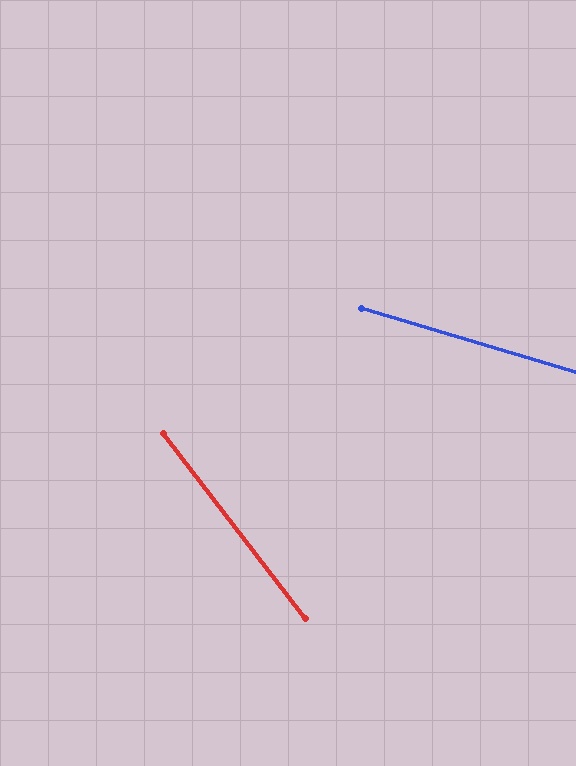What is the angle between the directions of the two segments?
Approximately 36 degrees.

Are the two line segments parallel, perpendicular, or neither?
Neither parallel nor perpendicular — they differ by about 36°.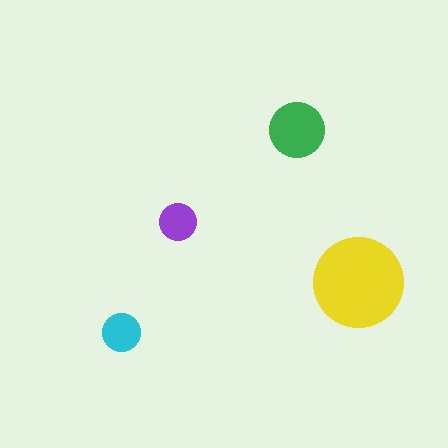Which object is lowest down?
The cyan circle is bottommost.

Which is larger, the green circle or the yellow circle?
The yellow one.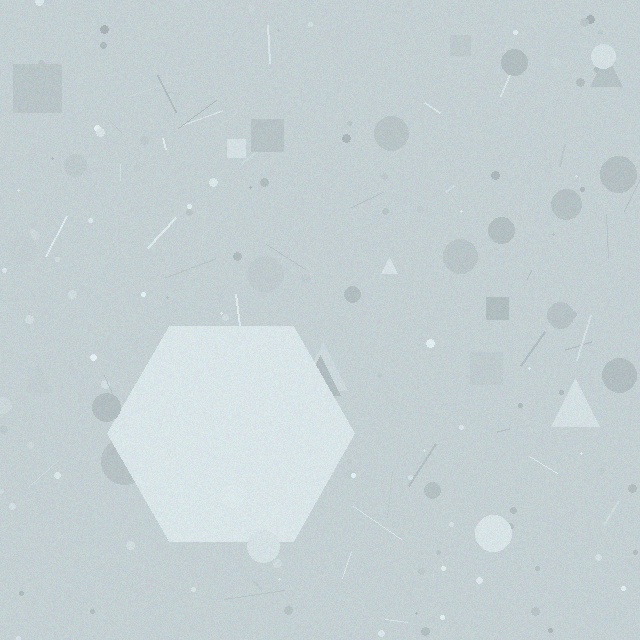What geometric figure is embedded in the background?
A hexagon is embedded in the background.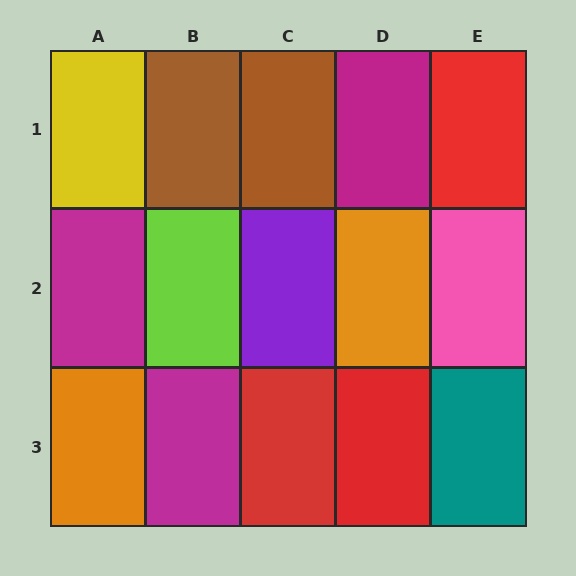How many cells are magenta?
3 cells are magenta.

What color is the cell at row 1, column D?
Magenta.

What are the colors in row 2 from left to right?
Magenta, lime, purple, orange, pink.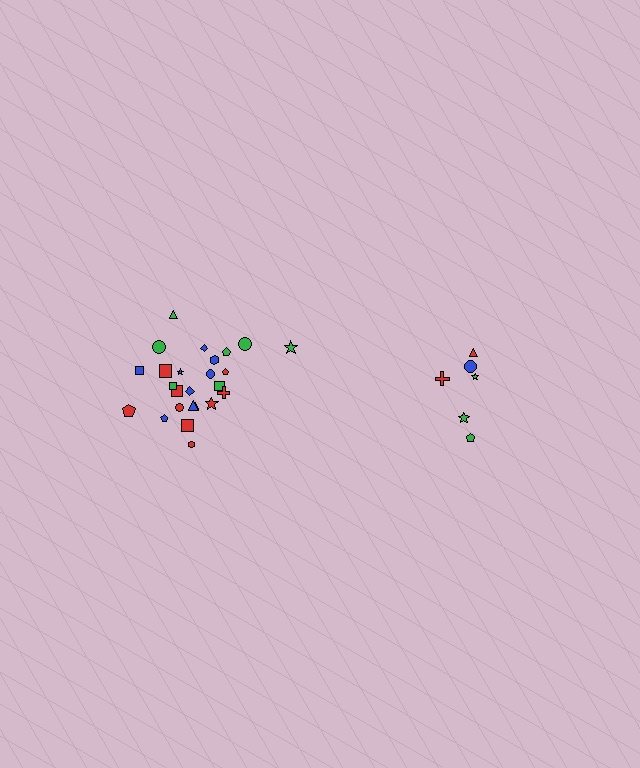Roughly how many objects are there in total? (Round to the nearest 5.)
Roughly 30 objects in total.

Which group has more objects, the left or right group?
The left group.